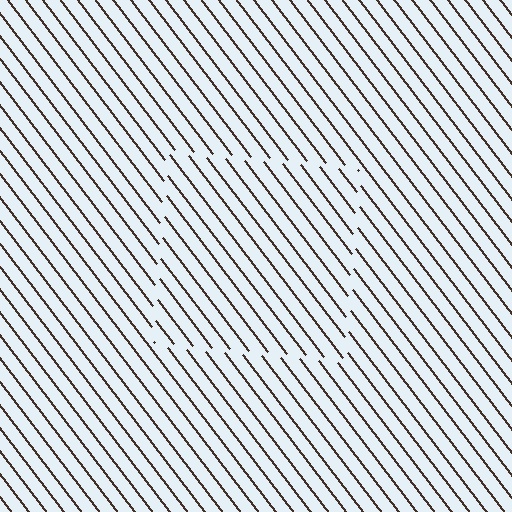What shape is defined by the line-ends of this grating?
An illusory square. The interior of the shape contains the same grating, shifted by half a period — the contour is defined by the phase discontinuity where line-ends from the inner and outer gratings abut.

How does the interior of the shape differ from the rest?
The interior of the shape contains the same grating, shifted by half a period — the contour is defined by the phase discontinuity where line-ends from the inner and outer gratings abut.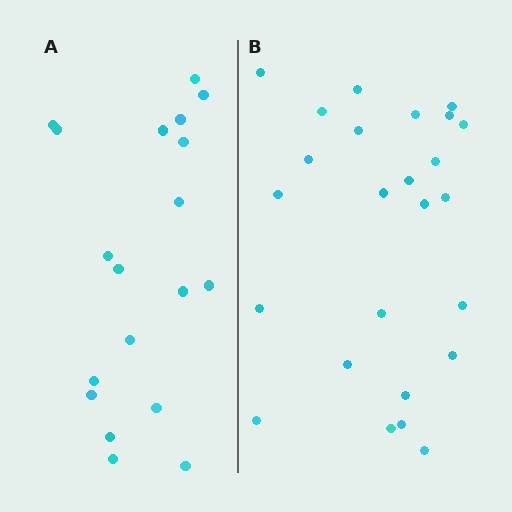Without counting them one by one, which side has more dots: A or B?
Region B (the right region) has more dots.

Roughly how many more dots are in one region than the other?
Region B has about 6 more dots than region A.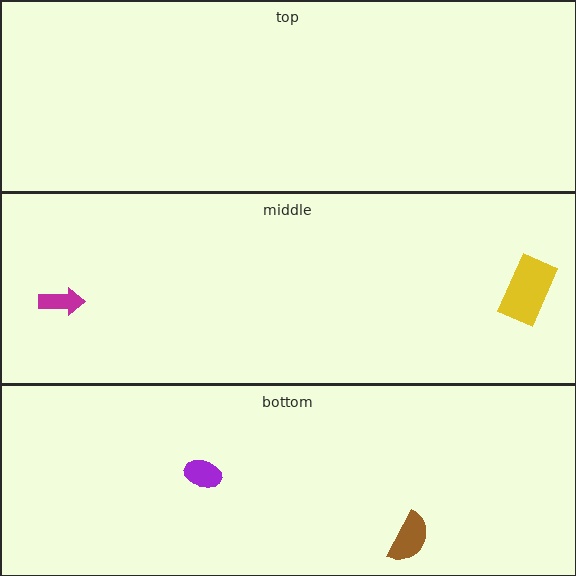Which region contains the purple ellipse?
The bottom region.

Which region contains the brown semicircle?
The bottom region.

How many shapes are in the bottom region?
2.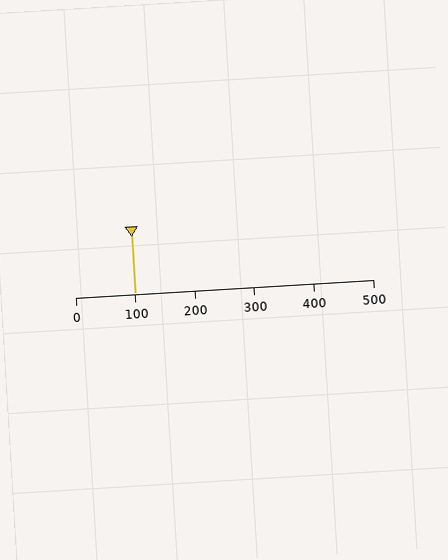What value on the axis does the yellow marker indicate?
The marker indicates approximately 100.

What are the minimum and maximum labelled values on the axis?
The axis runs from 0 to 500.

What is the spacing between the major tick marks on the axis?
The major ticks are spaced 100 apart.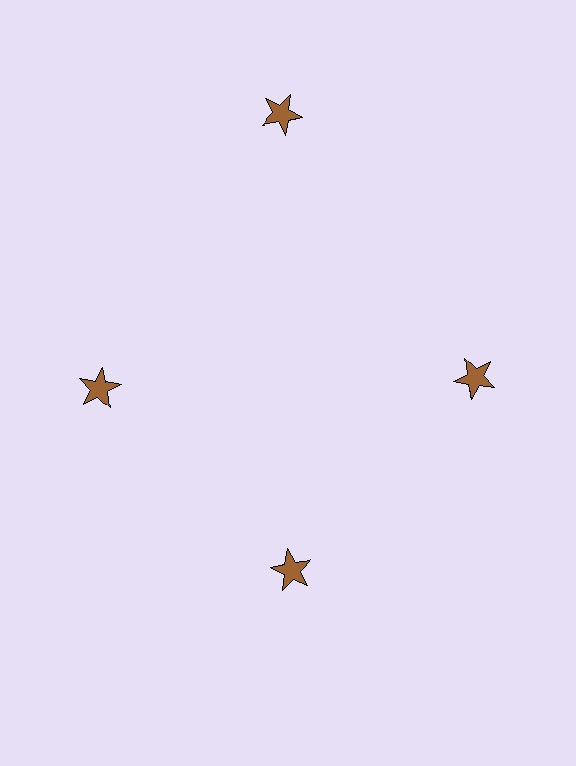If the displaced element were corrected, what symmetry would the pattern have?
It would have 4-fold rotational symmetry — the pattern would map onto itself every 90 degrees.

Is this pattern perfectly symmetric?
No. The 4 brown stars are arranged in a ring, but one element near the 12 o'clock position is pushed outward from the center, breaking the 4-fold rotational symmetry.